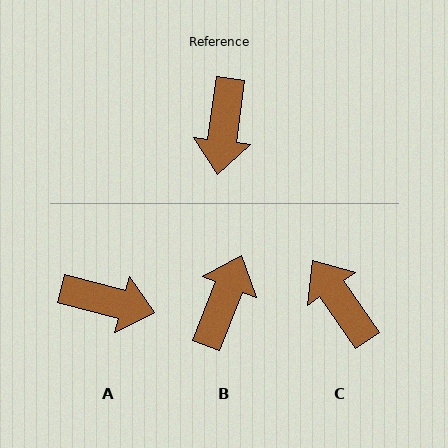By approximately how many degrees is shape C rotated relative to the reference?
Approximately 138 degrees clockwise.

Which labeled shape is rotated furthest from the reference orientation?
B, about 166 degrees away.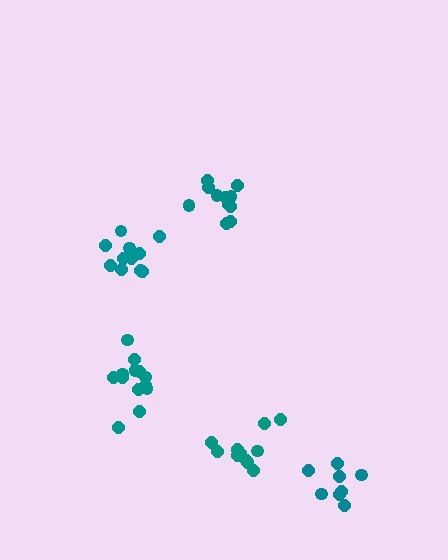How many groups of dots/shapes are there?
There are 5 groups.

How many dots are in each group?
Group 1: 8 dots, Group 2: 11 dots, Group 3: 11 dots, Group 4: 13 dots, Group 5: 12 dots (55 total).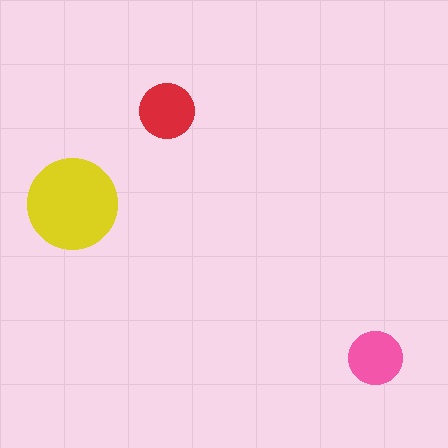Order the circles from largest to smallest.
the yellow one, the red one, the pink one.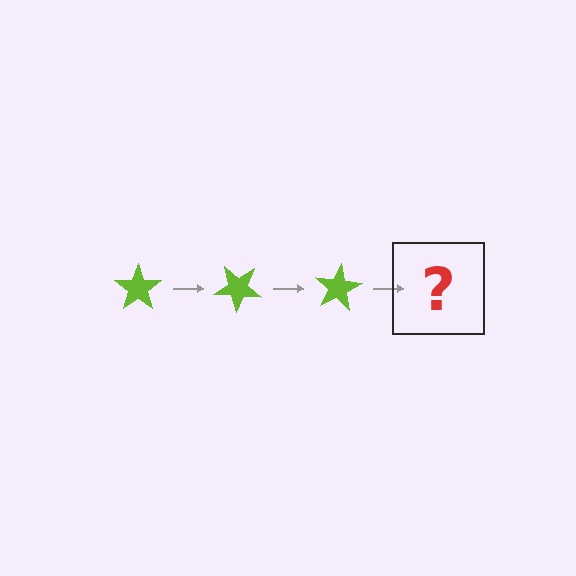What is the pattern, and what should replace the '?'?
The pattern is that the star rotates 40 degrees each step. The '?' should be a lime star rotated 120 degrees.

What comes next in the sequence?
The next element should be a lime star rotated 120 degrees.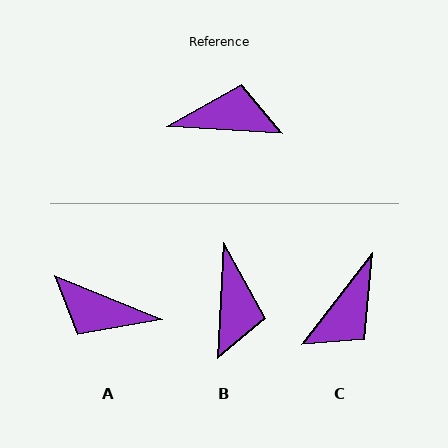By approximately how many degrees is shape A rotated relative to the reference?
Approximately 161 degrees counter-clockwise.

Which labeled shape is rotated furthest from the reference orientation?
A, about 161 degrees away.